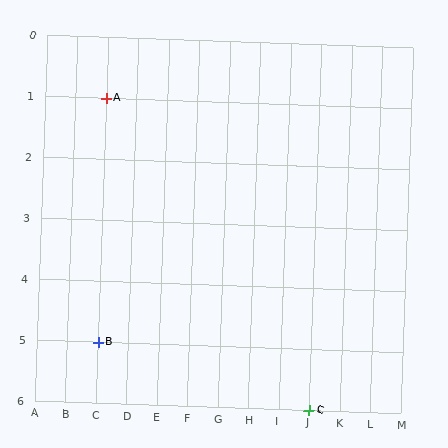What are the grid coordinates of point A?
Point A is at grid coordinates (C, 1).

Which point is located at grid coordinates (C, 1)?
Point A is at (C, 1).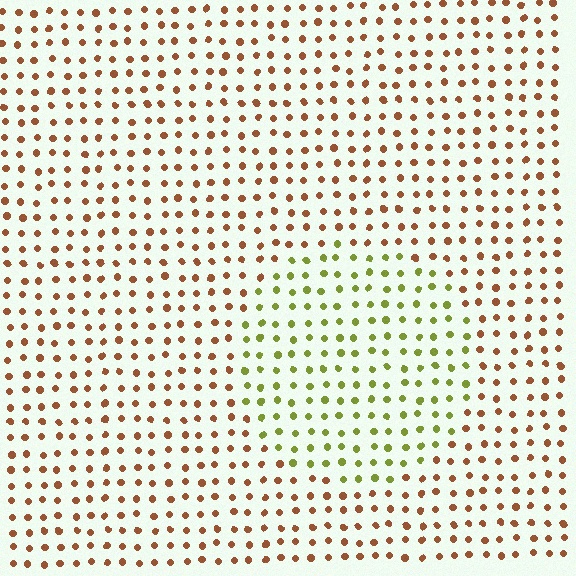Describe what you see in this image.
The image is filled with small brown elements in a uniform arrangement. A circle-shaped region is visible where the elements are tinted to a slightly different hue, forming a subtle color boundary.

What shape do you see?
I see a circle.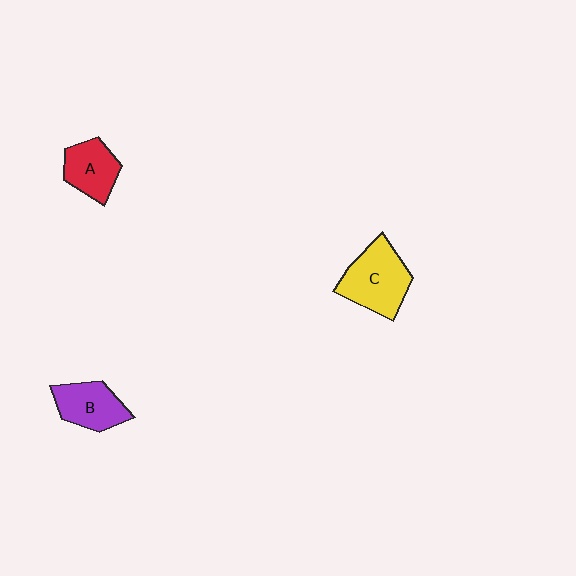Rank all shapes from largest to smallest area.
From largest to smallest: C (yellow), B (purple), A (red).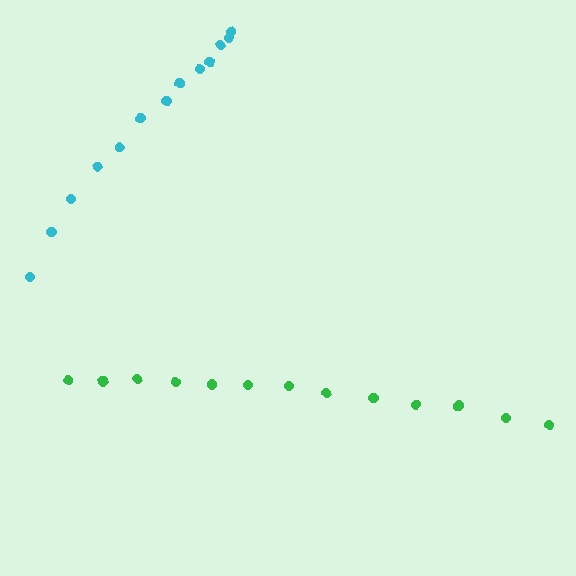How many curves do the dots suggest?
There are 2 distinct paths.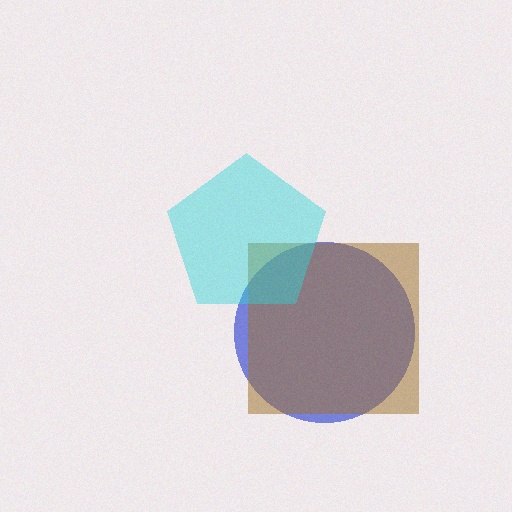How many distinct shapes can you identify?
There are 3 distinct shapes: a blue circle, a brown square, a cyan pentagon.